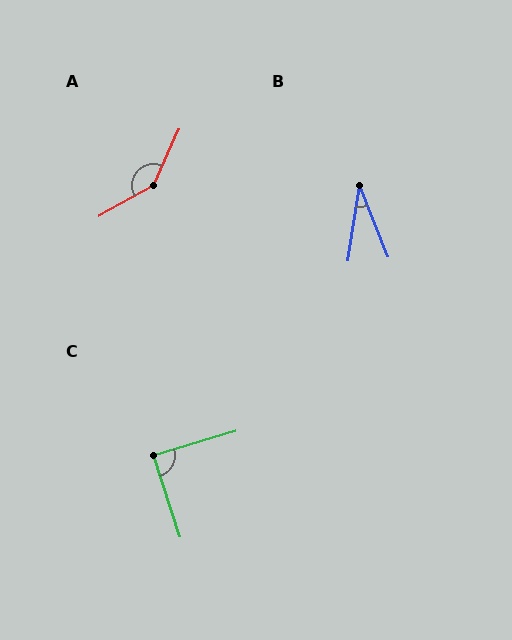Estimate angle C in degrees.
Approximately 89 degrees.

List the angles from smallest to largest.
B (31°), C (89°), A (143°).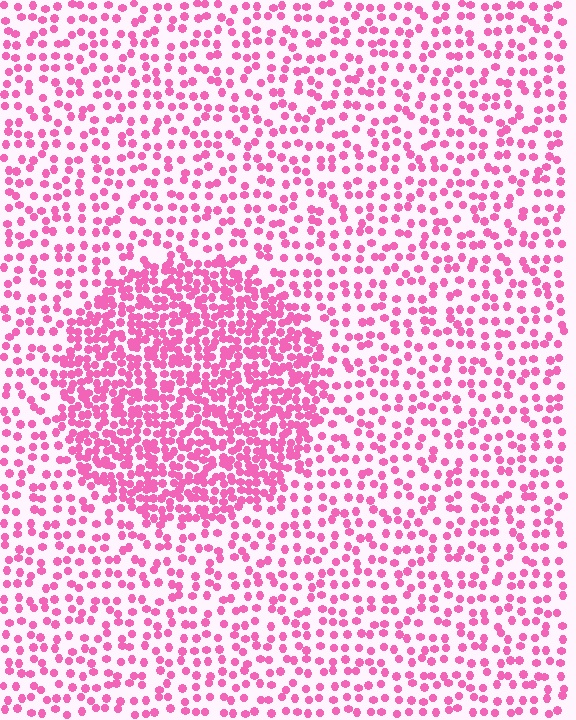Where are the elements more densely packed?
The elements are more densely packed inside the circle boundary.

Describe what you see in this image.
The image contains small pink elements arranged at two different densities. A circle-shaped region is visible where the elements are more densely packed than the surrounding area.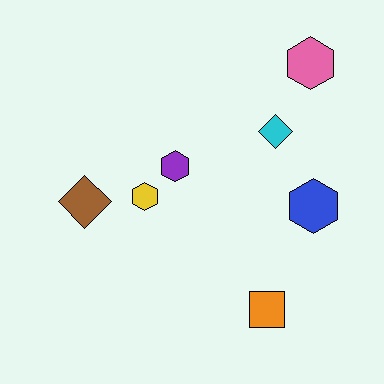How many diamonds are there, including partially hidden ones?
There are 2 diamonds.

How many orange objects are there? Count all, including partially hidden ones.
There is 1 orange object.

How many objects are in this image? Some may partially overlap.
There are 7 objects.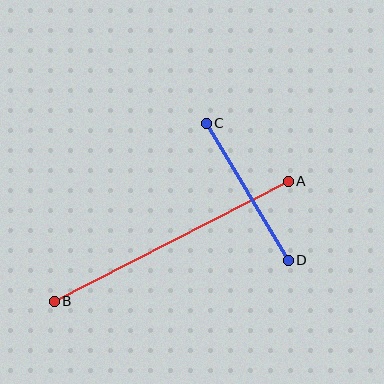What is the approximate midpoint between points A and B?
The midpoint is at approximately (171, 241) pixels.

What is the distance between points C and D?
The distance is approximately 160 pixels.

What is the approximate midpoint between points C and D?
The midpoint is at approximately (247, 192) pixels.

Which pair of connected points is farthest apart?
Points A and B are farthest apart.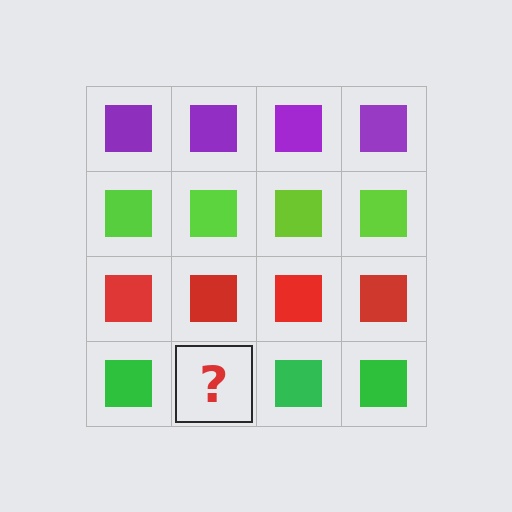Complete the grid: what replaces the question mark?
The question mark should be replaced with a green square.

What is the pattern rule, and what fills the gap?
The rule is that each row has a consistent color. The gap should be filled with a green square.